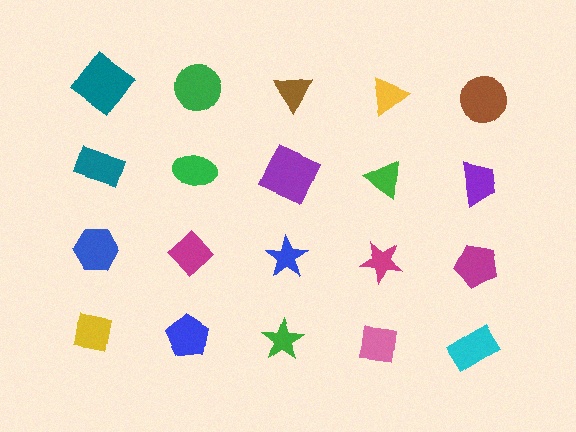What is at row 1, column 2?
A green circle.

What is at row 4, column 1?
A yellow square.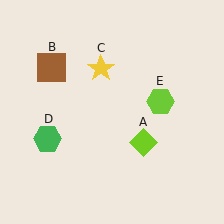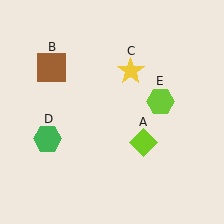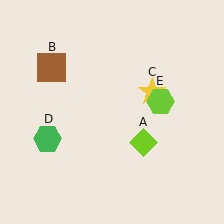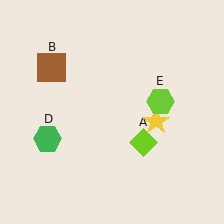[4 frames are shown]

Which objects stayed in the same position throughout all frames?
Lime diamond (object A) and brown square (object B) and green hexagon (object D) and lime hexagon (object E) remained stationary.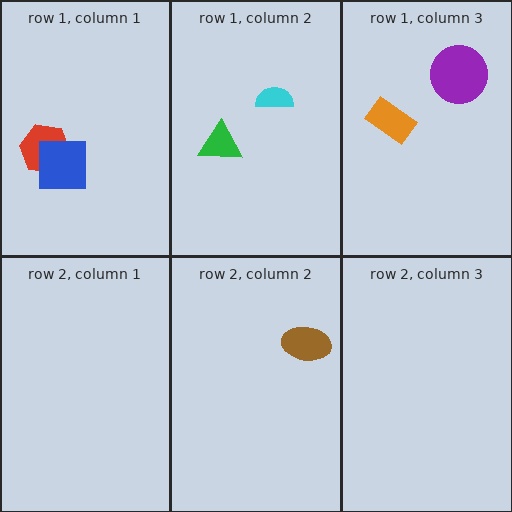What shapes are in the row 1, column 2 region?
The cyan semicircle, the green triangle.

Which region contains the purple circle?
The row 1, column 3 region.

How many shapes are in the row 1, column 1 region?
2.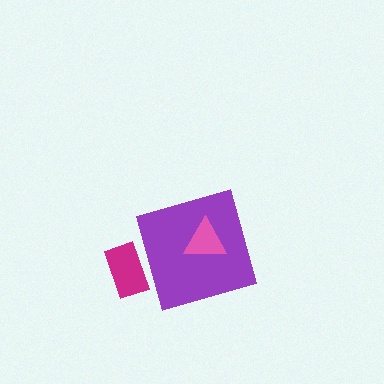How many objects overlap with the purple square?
1 object overlaps with the purple square.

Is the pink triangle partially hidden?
No, no other shape covers it.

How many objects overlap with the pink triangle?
1 object overlaps with the pink triangle.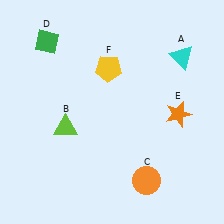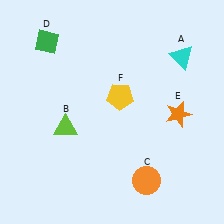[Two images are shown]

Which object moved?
The yellow pentagon (F) moved down.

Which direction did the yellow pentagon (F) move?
The yellow pentagon (F) moved down.